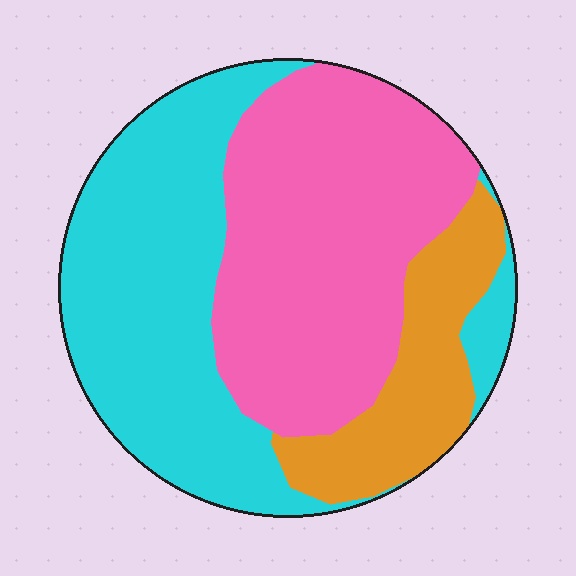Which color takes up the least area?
Orange, at roughly 15%.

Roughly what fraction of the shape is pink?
Pink covers 42% of the shape.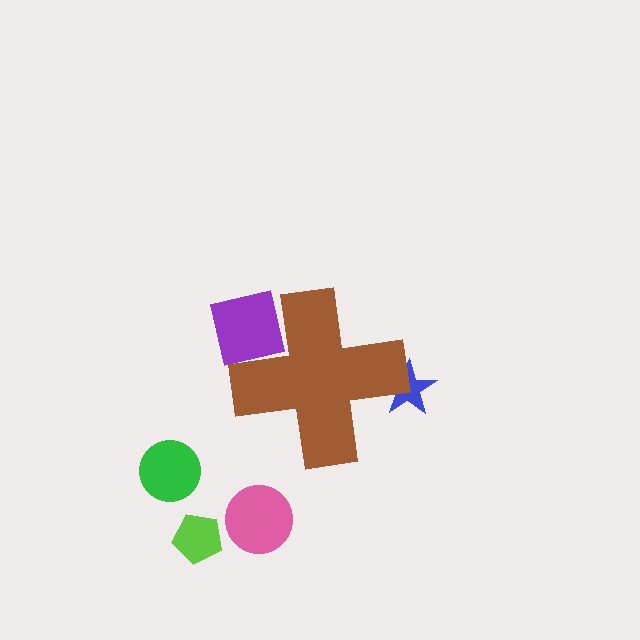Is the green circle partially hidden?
No, the green circle is fully visible.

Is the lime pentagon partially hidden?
No, the lime pentagon is fully visible.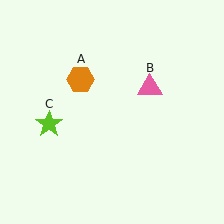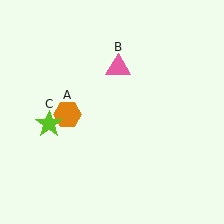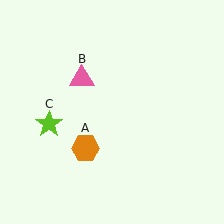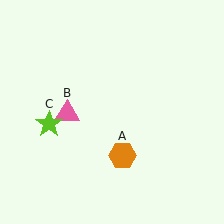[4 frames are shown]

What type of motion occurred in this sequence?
The orange hexagon (object A), pink triangle (object B) rotated counterclockwise around the center of the scene.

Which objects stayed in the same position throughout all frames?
Lime star (object C) remained stationary.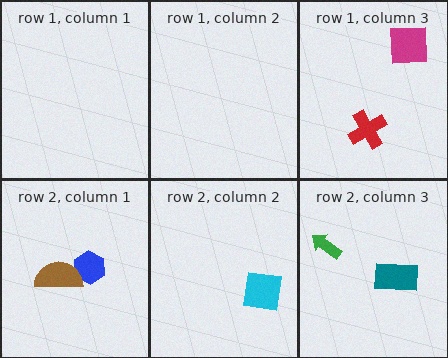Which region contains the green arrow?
The row 2, column 3 region.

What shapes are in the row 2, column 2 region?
The cyan square.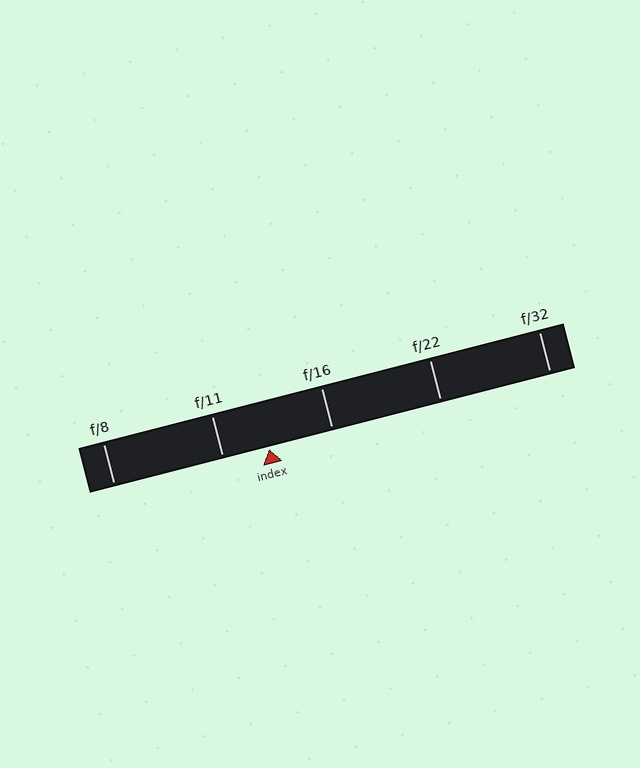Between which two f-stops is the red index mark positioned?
The index mark is between f/11 and f/16.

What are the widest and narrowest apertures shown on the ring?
The widest aperture shown is f/8 and the narrowest is f/32.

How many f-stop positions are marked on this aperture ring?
There are 5 f-stop positions marked.